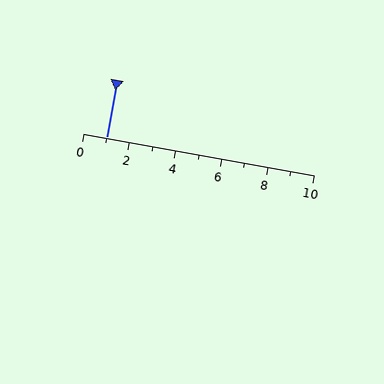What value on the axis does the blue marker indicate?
The marker indicates approximately 1.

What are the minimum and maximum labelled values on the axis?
The axis runs from 0 to 10.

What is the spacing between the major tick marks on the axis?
The major ticks are spaced 2 apart.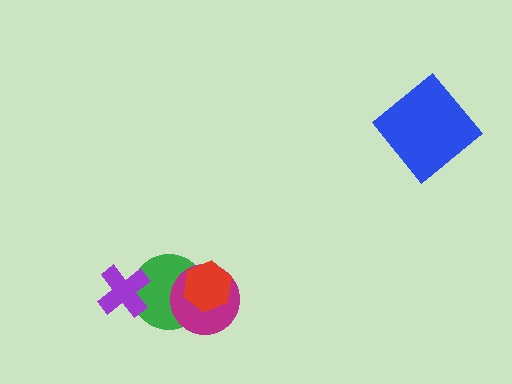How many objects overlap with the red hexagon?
2 objects overlap with the red hexagon.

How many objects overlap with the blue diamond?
0 objects overlap with the blue diamond.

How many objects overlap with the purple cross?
1 object overlaps with the purple cross.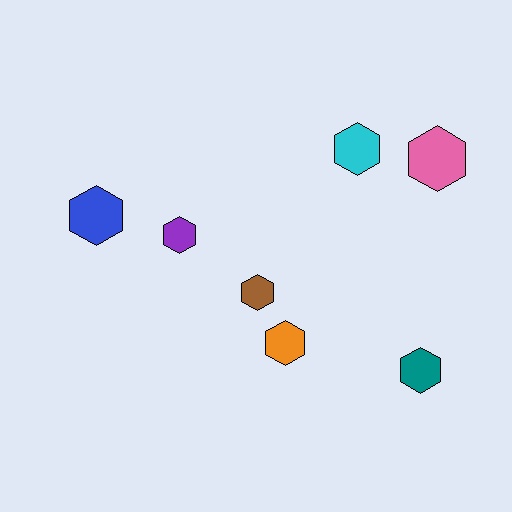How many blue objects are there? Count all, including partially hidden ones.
There is 1 blue object.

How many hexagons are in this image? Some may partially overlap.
There are 7 hexagons.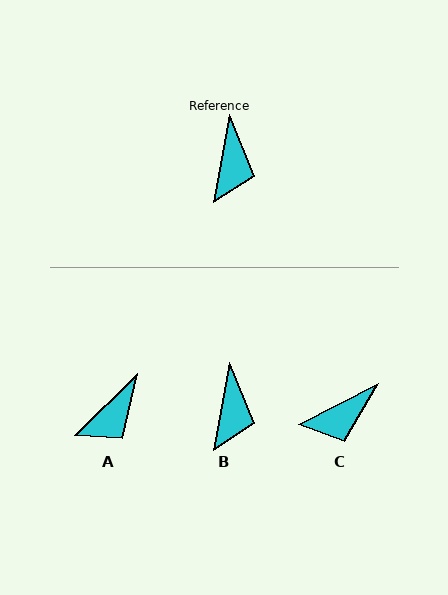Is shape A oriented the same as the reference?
No, it is off by about 36 degrees.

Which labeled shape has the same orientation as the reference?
B.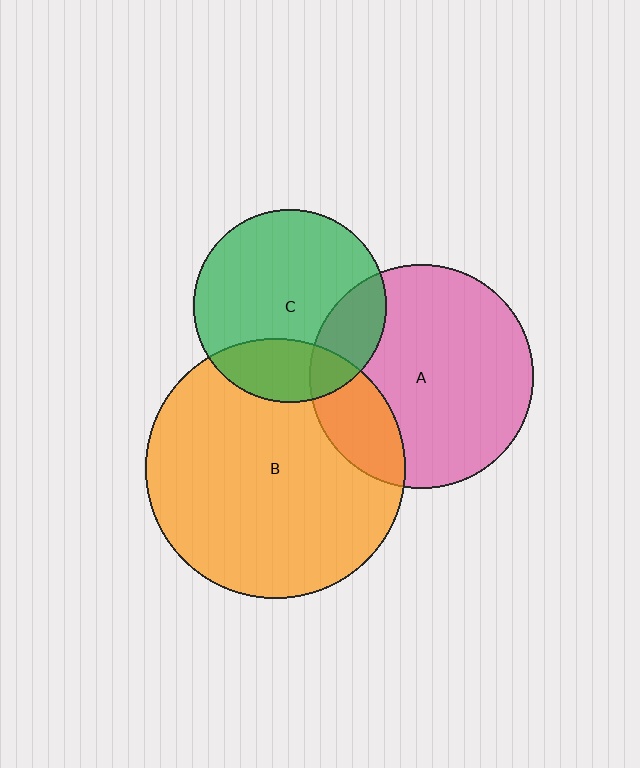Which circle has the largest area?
Circle B (orange).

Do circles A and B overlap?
Yes.